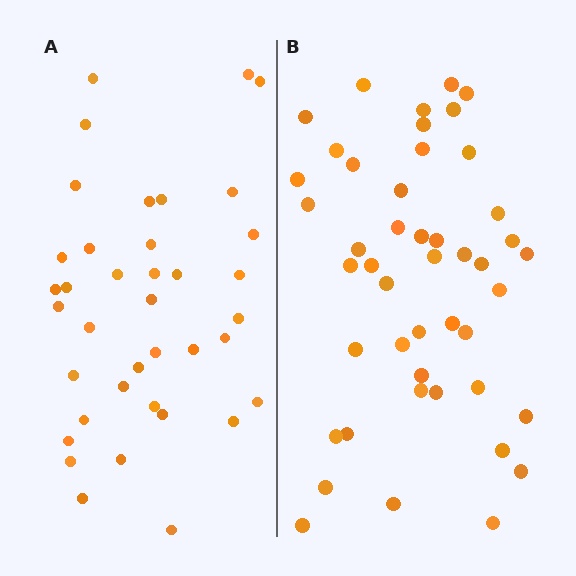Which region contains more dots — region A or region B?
Region B (the right region) has more dots.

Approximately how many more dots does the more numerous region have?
Region B has roughly 8 or so more dots than region A.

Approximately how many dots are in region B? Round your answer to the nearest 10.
About 50 dots. (The exact count is 46, which rounds to 50.)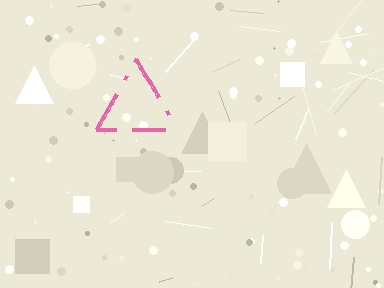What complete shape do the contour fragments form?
The contour fragments form a triangle.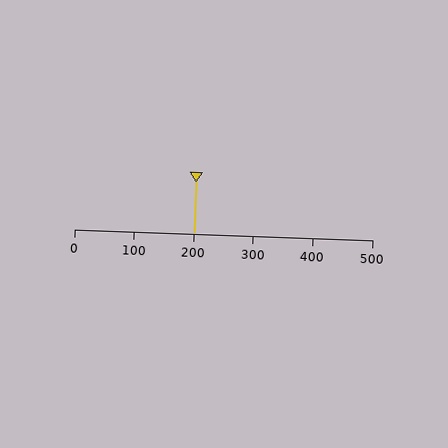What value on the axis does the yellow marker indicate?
The marker indicates approximately 200.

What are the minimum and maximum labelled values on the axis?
The axis runs from 0 to 500.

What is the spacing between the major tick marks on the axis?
The major ticks are spaced 100 apart.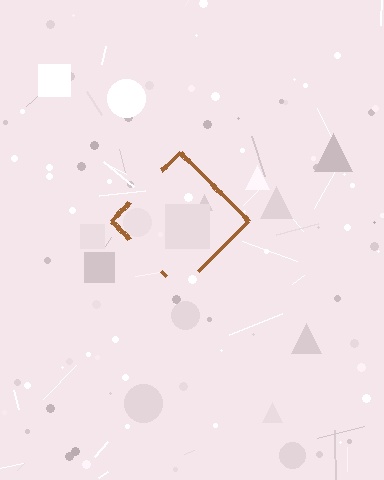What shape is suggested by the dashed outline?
The dashed outline suggests a diamond.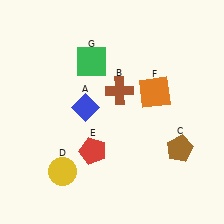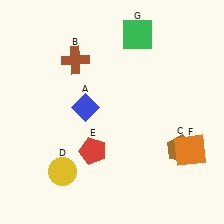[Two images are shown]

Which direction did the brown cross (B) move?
The brown cross (B) moved left.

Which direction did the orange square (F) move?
The orange square (F) moved down.